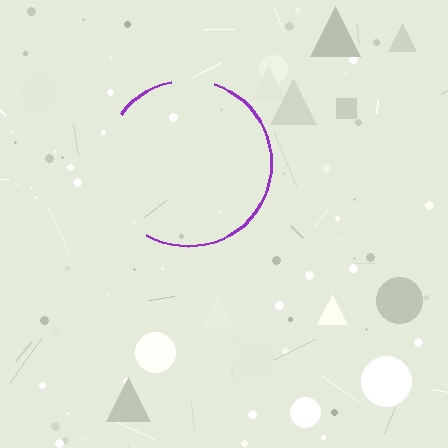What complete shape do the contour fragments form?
The contour fragments form a circle.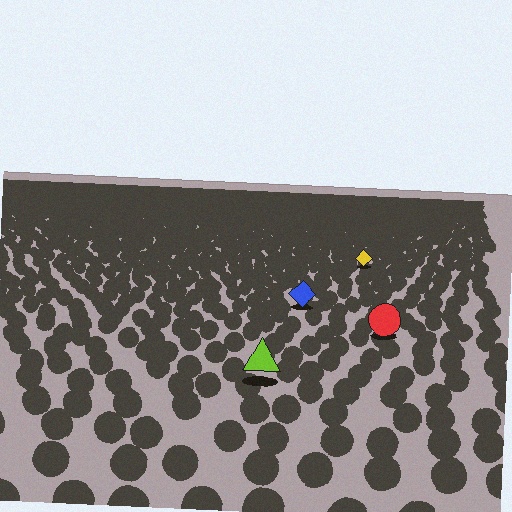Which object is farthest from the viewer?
The yellow diamond is farthest from the viewer. It appears smaller and the ground texture around it is denser.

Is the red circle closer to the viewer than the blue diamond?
Yes. The red circle is closer — you can tell from the texture gradient: the ground texture is coarser near it.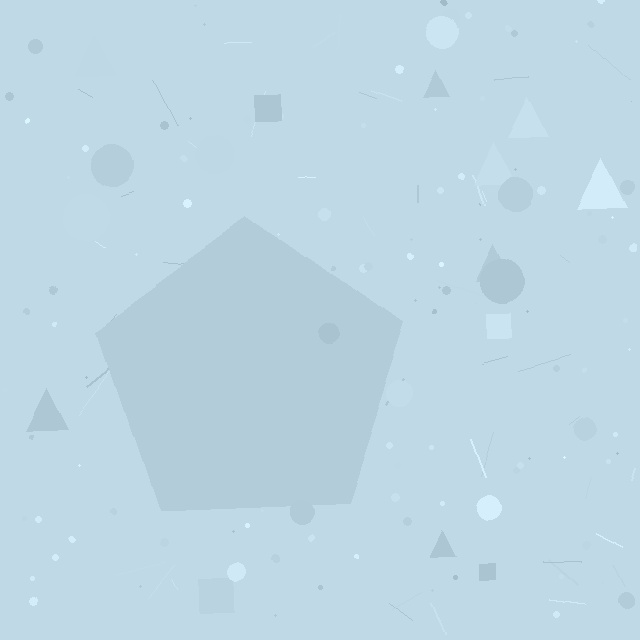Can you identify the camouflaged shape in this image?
The camouflaged shape is a pentagon.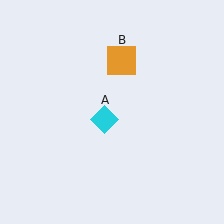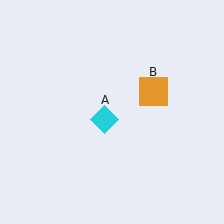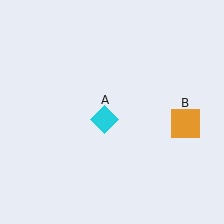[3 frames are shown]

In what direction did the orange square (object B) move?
The orange square (object B) moved down and to the right.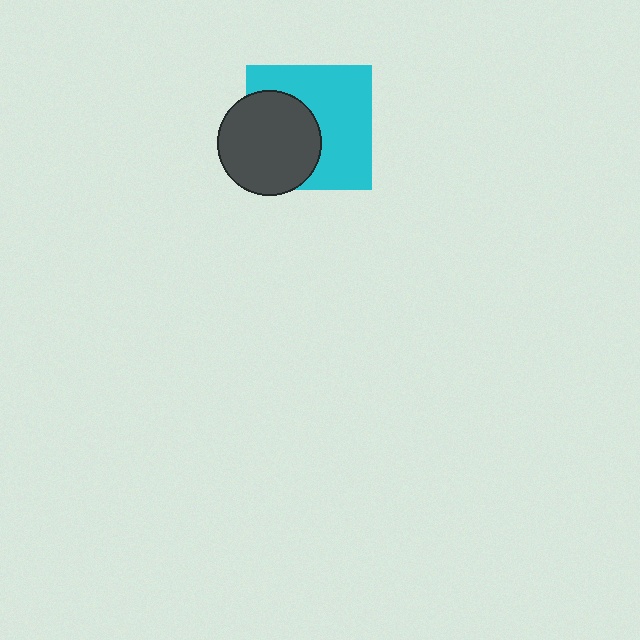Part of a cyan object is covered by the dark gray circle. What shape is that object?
It is a square.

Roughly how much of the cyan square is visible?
About half of it is visible (roughly 58%).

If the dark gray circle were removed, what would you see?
You would see the complete cyan square.